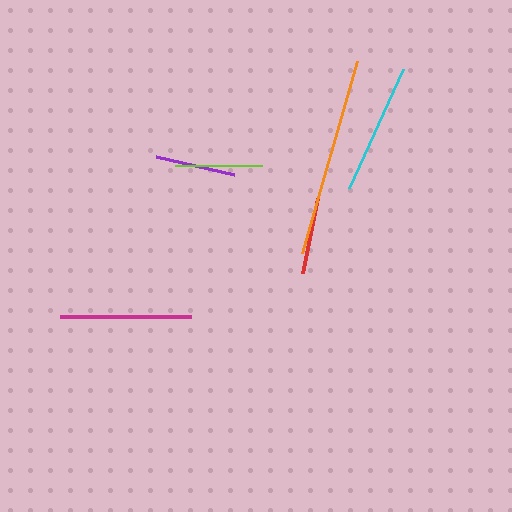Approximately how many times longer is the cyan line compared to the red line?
The cyan line is approximately 1.7 times the length of the red line.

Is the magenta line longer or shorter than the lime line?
The magenta line is longer than the lime line.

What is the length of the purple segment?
The purple segment is approximately 81 pixels long.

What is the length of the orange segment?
The orange segment is approximately 200 pixels long.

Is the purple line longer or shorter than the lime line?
The lime line is longer than the purple line.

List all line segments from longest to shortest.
From longest to shortest: orange, magenta, cyan, lime, purple, red.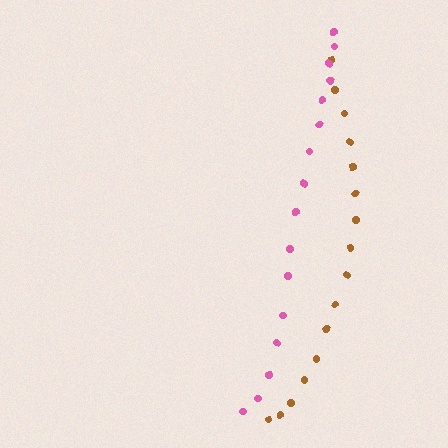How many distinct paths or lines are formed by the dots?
There are 2 distinct paths.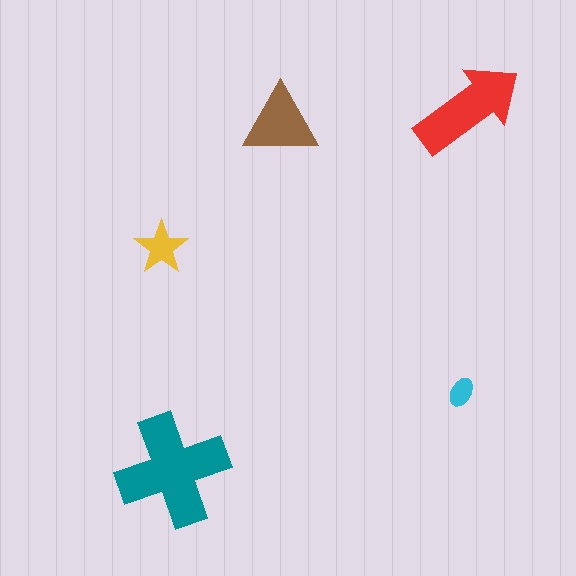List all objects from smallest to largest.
The cyan ellipse, the yellow star, the brown triangle, the red arrow, the teal cross.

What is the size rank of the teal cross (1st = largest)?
1st.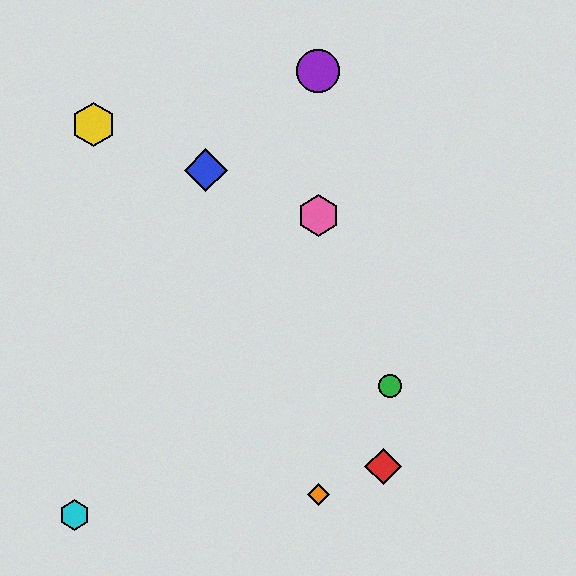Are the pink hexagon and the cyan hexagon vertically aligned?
No, the pink hexagon is at x≈318 and the cyan hexagon is at x≈75.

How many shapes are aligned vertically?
3 shapes (the purple circle, the orange diamond, the pink hexagon) are aligned vertically.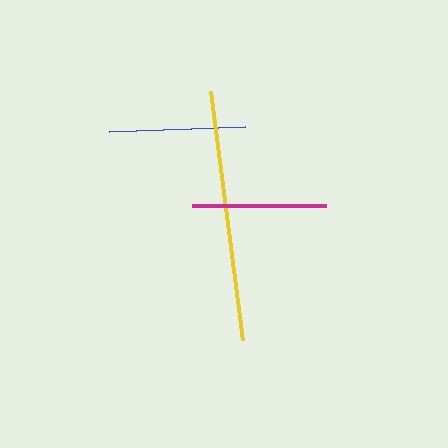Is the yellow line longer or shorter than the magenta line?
The yellow line is longer than the magenta line.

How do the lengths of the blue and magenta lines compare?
The blue and magenta lines are approximately the same length.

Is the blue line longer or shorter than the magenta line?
The blue line is longer than the magenta line.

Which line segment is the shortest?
The magenta line is the shortest at approximately 134 pixels.